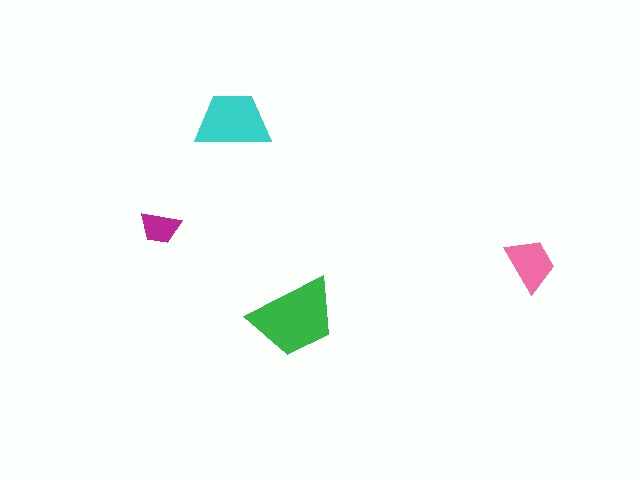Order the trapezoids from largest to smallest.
the green one, the cyan one, the pink one, the magenta one.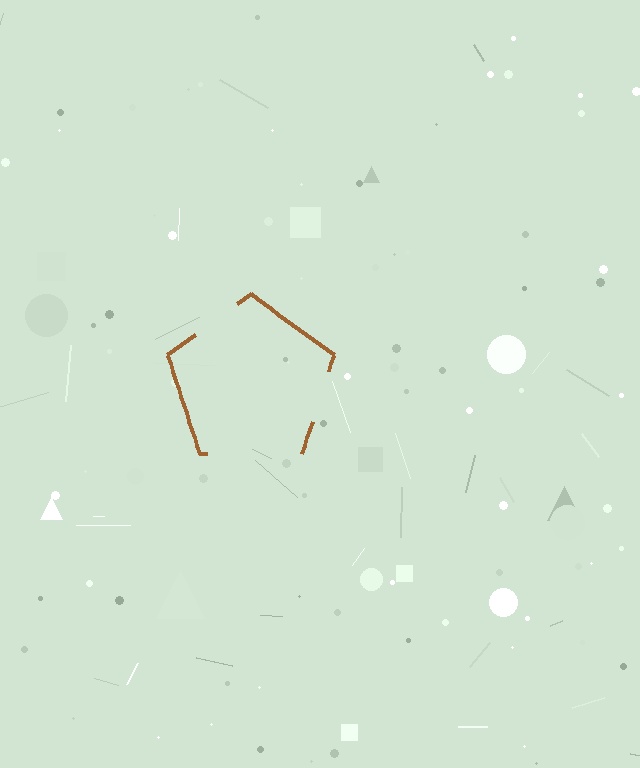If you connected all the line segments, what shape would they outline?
They would outline a pentagon.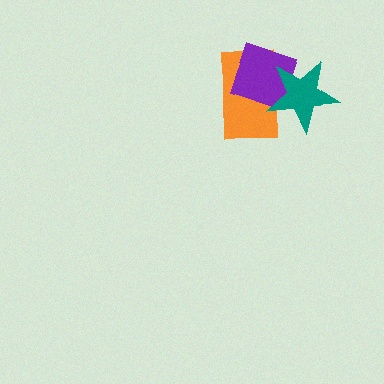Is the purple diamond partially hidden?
Yes, it is partially covered by another shape.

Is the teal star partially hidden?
No, no other shape covers it.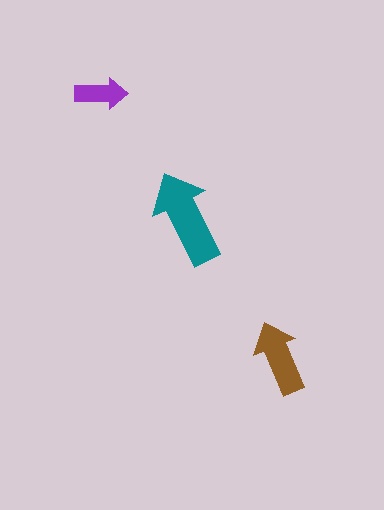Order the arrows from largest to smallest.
the teal one, the brown one, the purple one.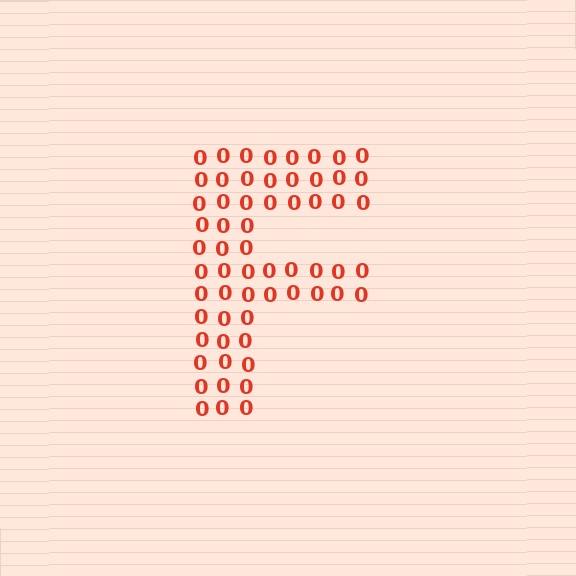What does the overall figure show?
The overall figure shows the letter F.